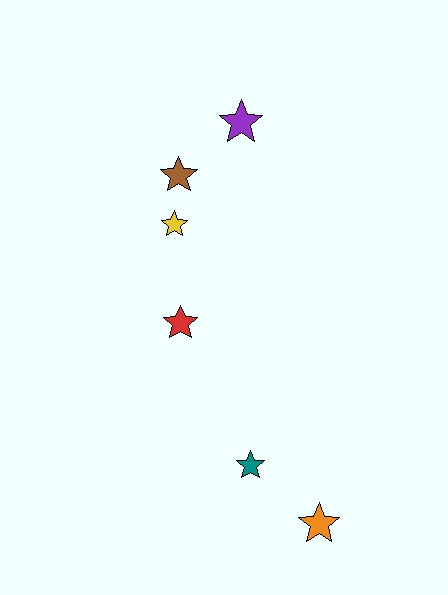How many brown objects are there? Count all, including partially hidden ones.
There is 1 brown object.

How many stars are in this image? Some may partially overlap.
There are 6 stars.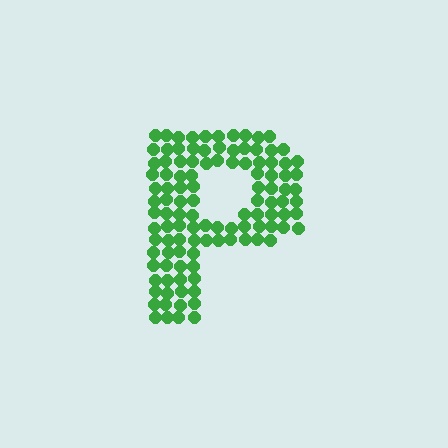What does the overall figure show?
The overall figure shows the letter P.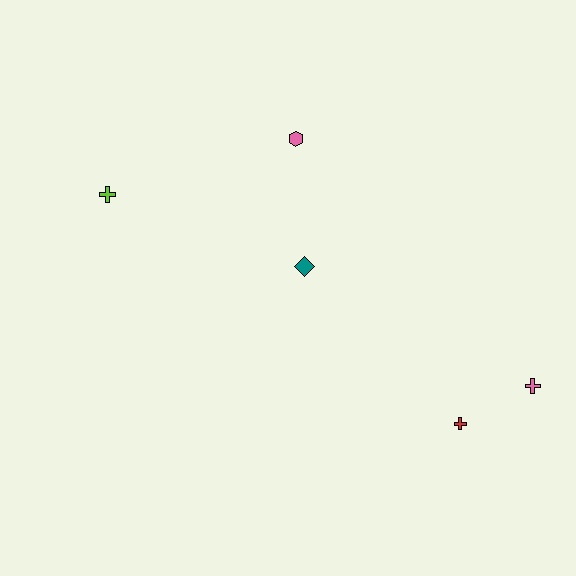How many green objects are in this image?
There are no green objects.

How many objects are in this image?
There are 5 objects.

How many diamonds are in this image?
There is 1 diamond.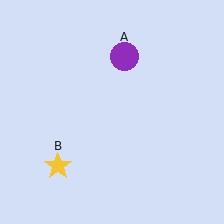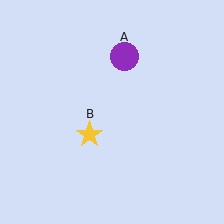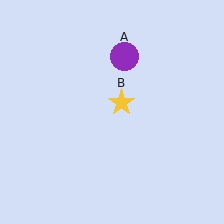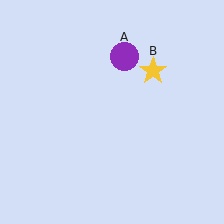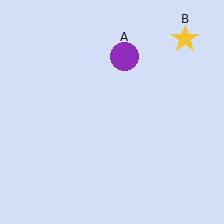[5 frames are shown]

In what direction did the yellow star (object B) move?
The yellow star (object B) moved up and to the right.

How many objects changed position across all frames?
1 object changed position: yellow star (object B).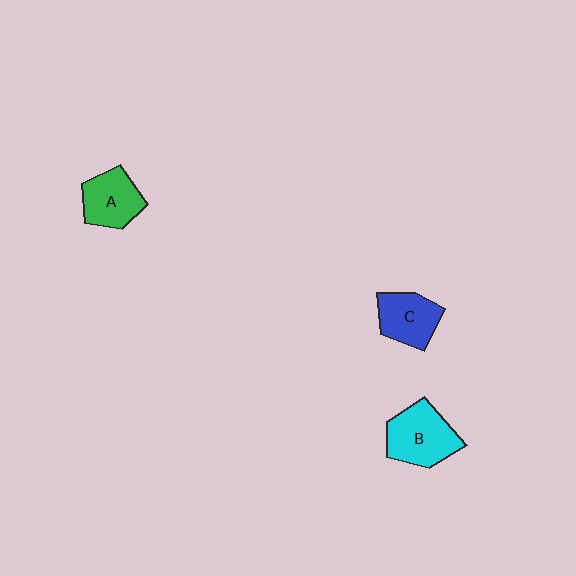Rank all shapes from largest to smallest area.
From largest to smallest: B (cyan), A (green), C (blue).